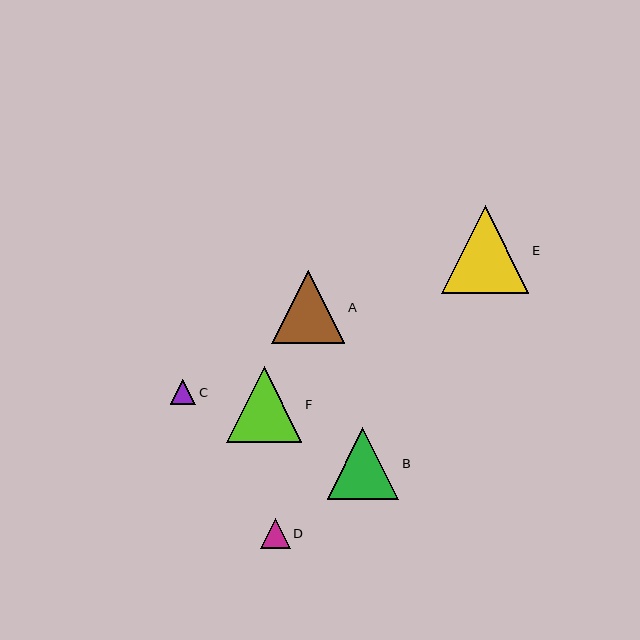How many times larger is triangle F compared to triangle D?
Triangle F is approximately 2.5 times the size of triangle D.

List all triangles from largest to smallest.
From largest to smallest: E, F, A, B, D, C.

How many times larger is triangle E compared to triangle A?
Triangle E is approximately 1.2 times the size of triangle A.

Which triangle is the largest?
Triangle E is the largest with a size of approximately 88 pixels.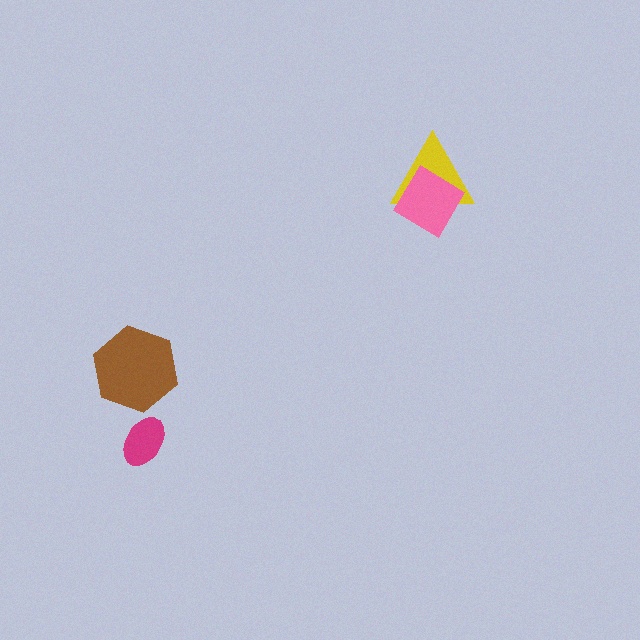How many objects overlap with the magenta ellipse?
0 objects overlap with the magenta ellipse.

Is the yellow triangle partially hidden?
Yes, it is partially covered by another shape.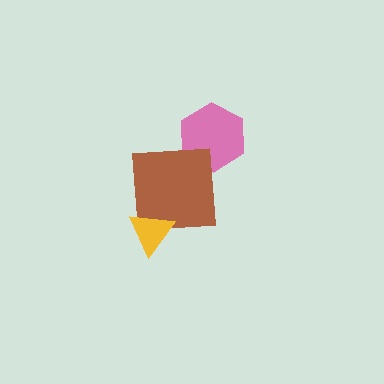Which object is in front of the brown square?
The yellow triangle is in front of the brown square.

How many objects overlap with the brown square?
2 objects overlap with the brown square.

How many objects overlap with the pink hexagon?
1 object overlaps with the pink hexagon.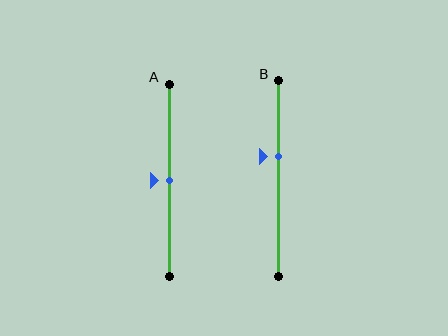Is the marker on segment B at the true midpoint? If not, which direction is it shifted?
No, the marker on segment B is shifted upward by about 11% of the segment length.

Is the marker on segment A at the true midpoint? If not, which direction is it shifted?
Yes, the marker on segment A is at the true midpoint.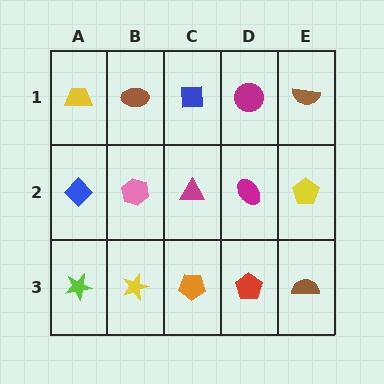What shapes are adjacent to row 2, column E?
A brown semicircle (row 1, column E), a brown semicircle (row 3, column E), a magenta ellipse (row 2, column D).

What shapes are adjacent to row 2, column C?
A blue square (row 1, column C), an orange pentagon (row 3, column C), a pink hexagon (row 2, column B), a magenta ellipse (row 2, column D).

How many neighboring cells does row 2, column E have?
3.